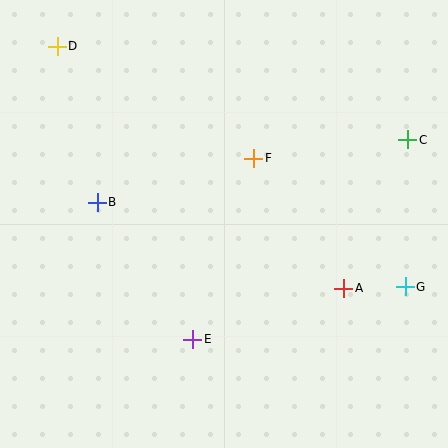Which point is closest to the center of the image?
Point F at (254, 158) is closest to the center.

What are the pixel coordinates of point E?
Point E is at (193, 339).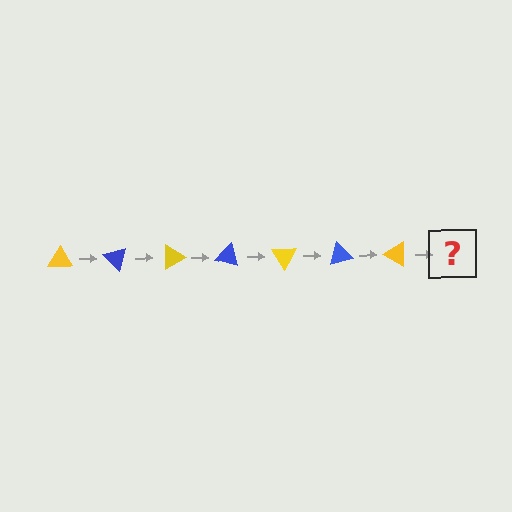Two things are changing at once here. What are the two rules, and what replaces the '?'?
The two rules are that it rotates 45 degrees each step and the color cycles through yellow and blue. The '?' should be a blue triangle, rotated 315 degrees from the start.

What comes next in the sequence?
The next element should be a blue triangle, rotated 315 degrees from the start.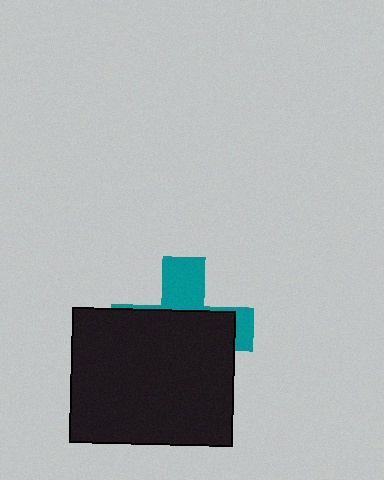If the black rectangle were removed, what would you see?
You would see the complete teal cross.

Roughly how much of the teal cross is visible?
A small part of it is visible (roughly 32%).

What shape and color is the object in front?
The object in front is a black rectangle.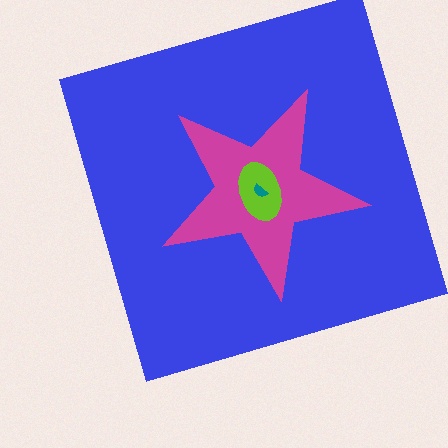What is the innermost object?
The teal semicircle.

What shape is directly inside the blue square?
The magenta star.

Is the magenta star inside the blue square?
Yes.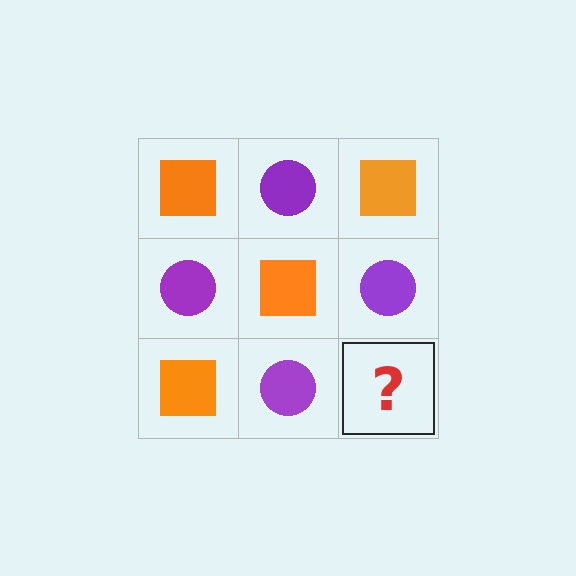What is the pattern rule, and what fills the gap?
The rule is that it alternates orange square and purple circle in a checkerboard pattern. The gap should be filled with an orange square.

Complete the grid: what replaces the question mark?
The question mark should be replaced with an orange square.